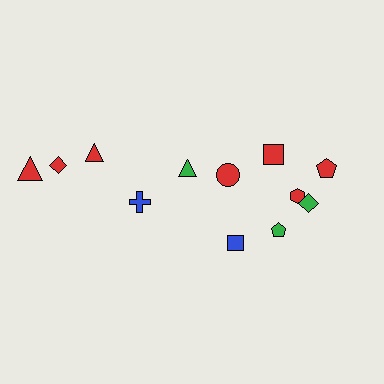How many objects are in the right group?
There are 7 objects.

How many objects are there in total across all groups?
There are 12 objects.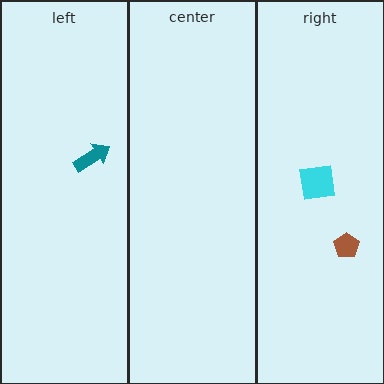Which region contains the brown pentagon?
The right region.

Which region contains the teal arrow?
The left region.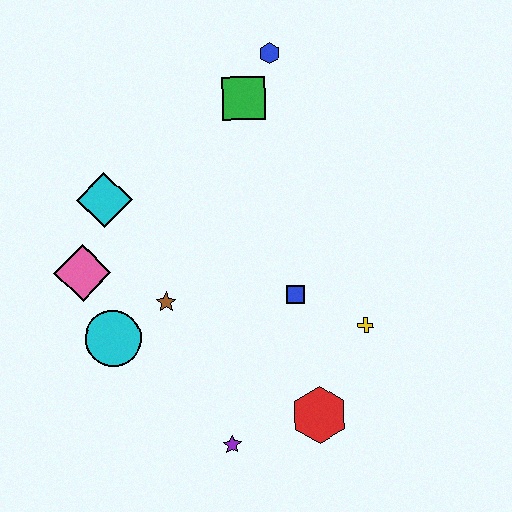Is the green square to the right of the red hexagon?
No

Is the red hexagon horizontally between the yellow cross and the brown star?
Yes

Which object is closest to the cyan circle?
The brown star is closest to the cyan circle.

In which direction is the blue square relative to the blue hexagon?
The blue square is below the blue hexagon.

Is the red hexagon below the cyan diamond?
Yes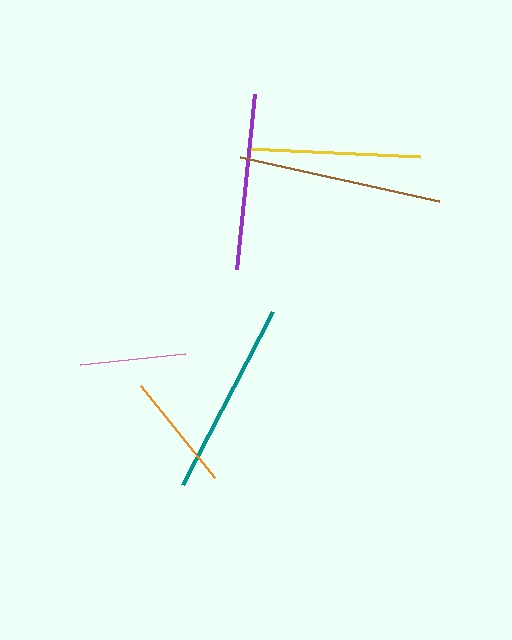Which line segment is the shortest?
The pink line is the shortest at approximately 106 pixels.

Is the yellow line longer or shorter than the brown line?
The brown line is longer than the yellow line.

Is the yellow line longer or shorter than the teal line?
The teal line is longer than the yellow line.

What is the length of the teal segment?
The teal segment is approximately 195 pixels long.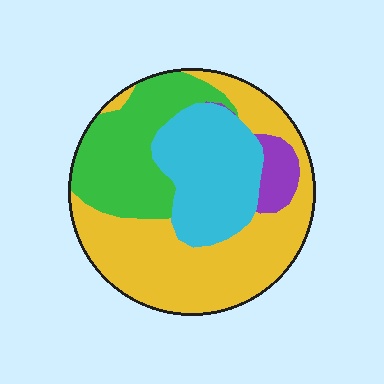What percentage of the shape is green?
Green takes up about one quarter (1/4) of the shape.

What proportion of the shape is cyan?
Cyan covers about 25% of the shape.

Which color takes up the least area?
Purple, at roughly 5%.